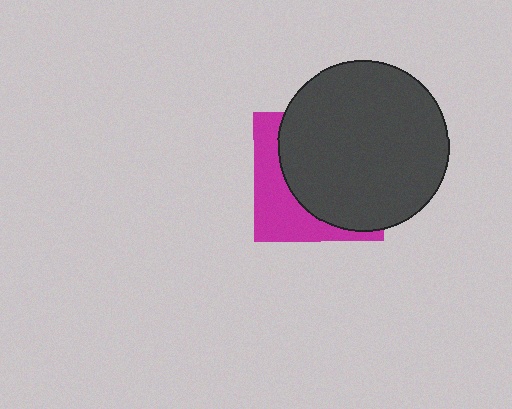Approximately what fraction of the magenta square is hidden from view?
Roughly 66% of the magenta square is hidden behind the dark gray circle.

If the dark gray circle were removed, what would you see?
You would see the complete magenta square.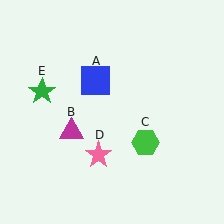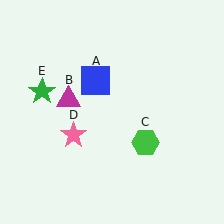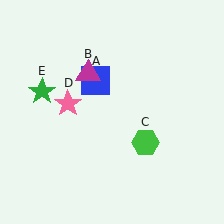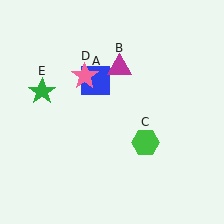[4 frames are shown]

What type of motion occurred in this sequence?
The magenta triangle (object B), pink star (object D) rotated clockwise around the center of the scene.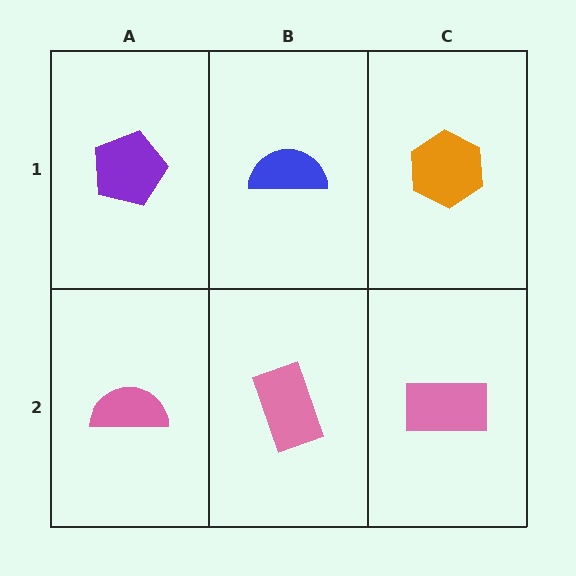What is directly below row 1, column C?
A pink rectangle.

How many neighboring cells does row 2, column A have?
2.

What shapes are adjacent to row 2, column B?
A blue semicircle (row 1, column B), a pink semicircle (row 2, column A), a pink rectangle (row 2, column C).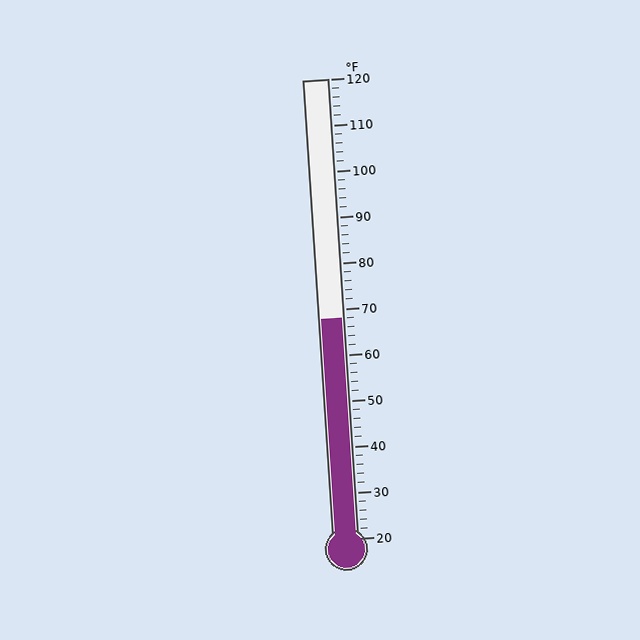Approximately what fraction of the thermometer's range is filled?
The thermometer is filled to approximately 50% of its range.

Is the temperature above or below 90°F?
The temperature is below 90°F.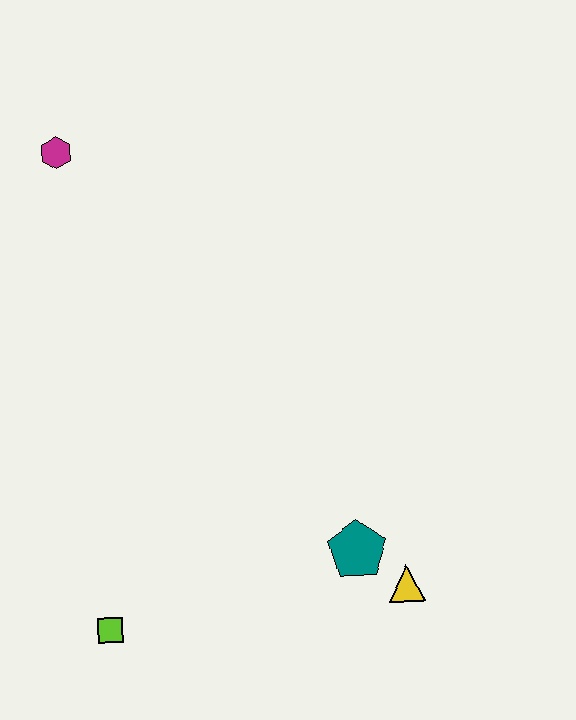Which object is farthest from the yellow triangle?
The magenta hexagon is farthest from the yellow triangle.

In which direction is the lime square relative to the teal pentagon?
The lime square is to the left of the teal pentagon.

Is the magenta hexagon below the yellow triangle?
No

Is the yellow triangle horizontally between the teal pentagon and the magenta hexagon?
No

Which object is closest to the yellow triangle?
The teal pentagon is closest to the yellow triangle.